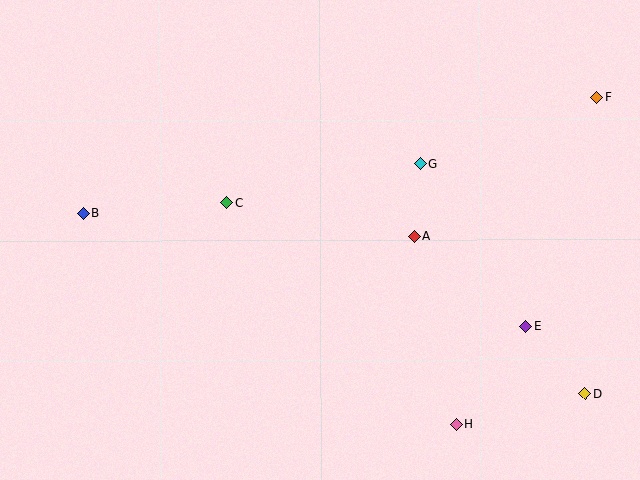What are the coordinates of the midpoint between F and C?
The midpoint between F and C is at (411, 150).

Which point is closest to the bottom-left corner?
Point B is closest to the bottom-left corner.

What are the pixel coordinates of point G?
Point G is at (420, 164).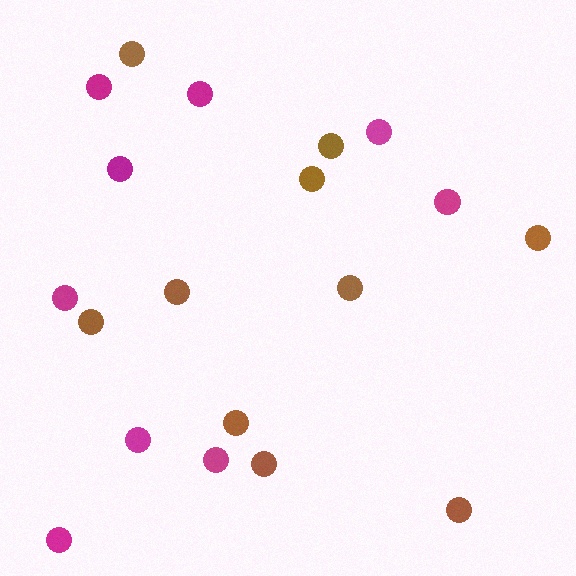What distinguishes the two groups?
There are 2 groups: one group of brown circles (10) and one group of magenta circles (9).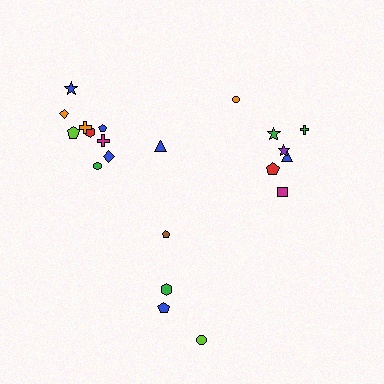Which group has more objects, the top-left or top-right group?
The top-left group.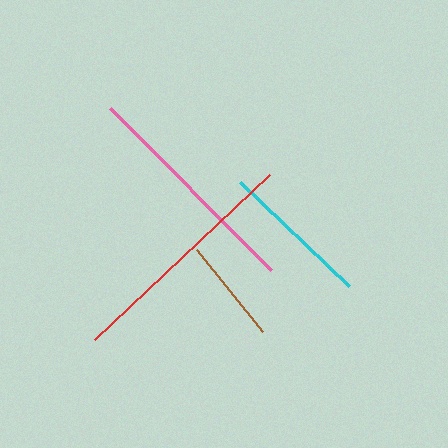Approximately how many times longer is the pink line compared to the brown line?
The pink line is approximately 2.2 times the length of the brown line.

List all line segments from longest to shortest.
From longest to shortest: red, pink, cyan, brown.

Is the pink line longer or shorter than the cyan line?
The pink line is longer than the cyan line.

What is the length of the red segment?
The red segment is approximately 240 pixels long.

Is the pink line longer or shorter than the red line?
The red line is longer than the pink line.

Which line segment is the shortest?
The brown line is the shortest at approximately 106 pixels.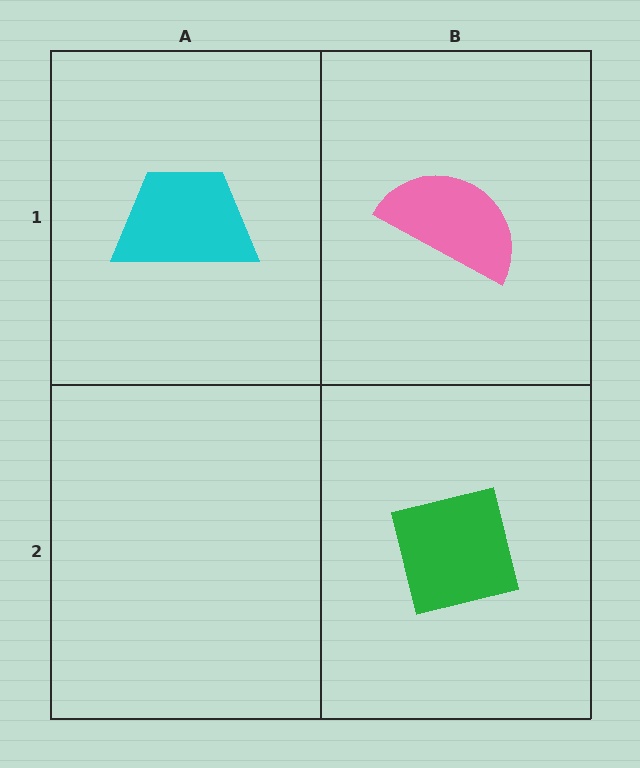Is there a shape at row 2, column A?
No, that cell is empty.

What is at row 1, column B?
A pink semicircle.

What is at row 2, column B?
A green square.